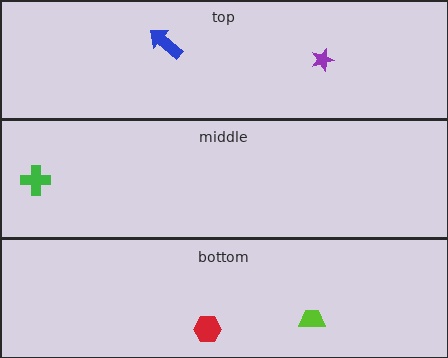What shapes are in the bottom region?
The red hexagon, the lime trapezoid.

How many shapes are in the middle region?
1.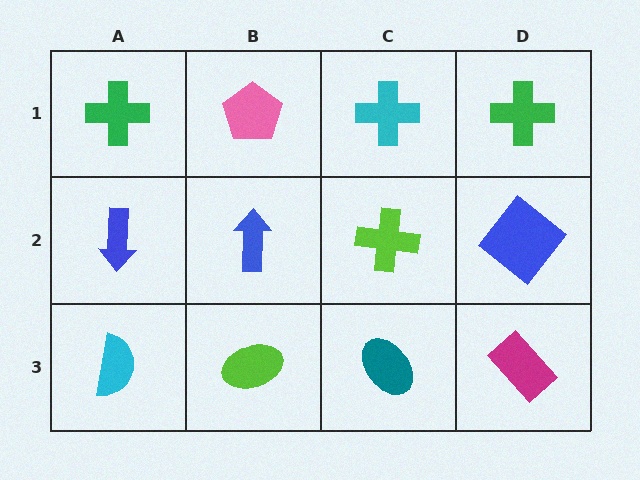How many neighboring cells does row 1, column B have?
3.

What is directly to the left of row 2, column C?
A blue arrow.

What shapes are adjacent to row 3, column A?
A blue arrow (row 2, column A), a lime ellipse (row 3, column B).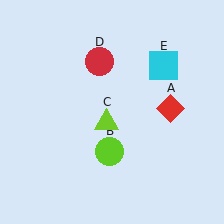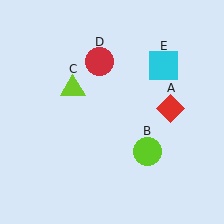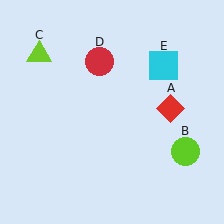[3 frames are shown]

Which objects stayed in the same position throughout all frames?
Red diamond (object A) and red circle (object D) and cyan square (object E) remained stationary.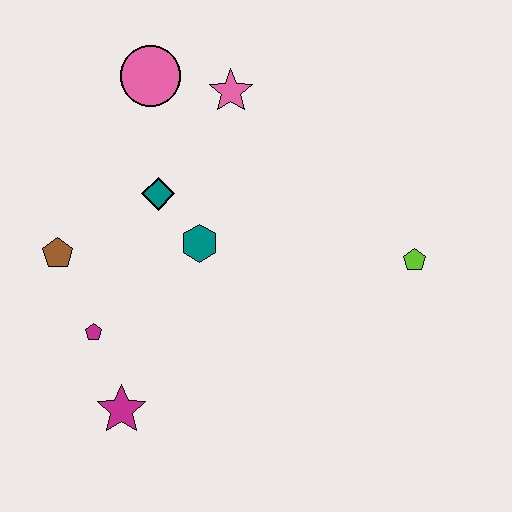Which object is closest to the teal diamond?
The teal hexagon is closest to the teal diamond.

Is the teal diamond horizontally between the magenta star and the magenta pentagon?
No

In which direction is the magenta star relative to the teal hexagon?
The magenta star is below the teal hexagon.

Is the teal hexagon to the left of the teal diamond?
No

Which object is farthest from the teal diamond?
The lime pentagon is farthest from the teal diamond.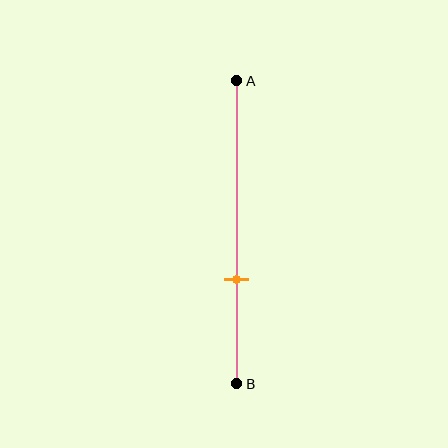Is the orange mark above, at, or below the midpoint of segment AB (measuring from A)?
The orange mark is below the midpoint of segment AB.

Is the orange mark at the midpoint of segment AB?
No, the mark is at about 65% from A, not at the 50% midpoint.